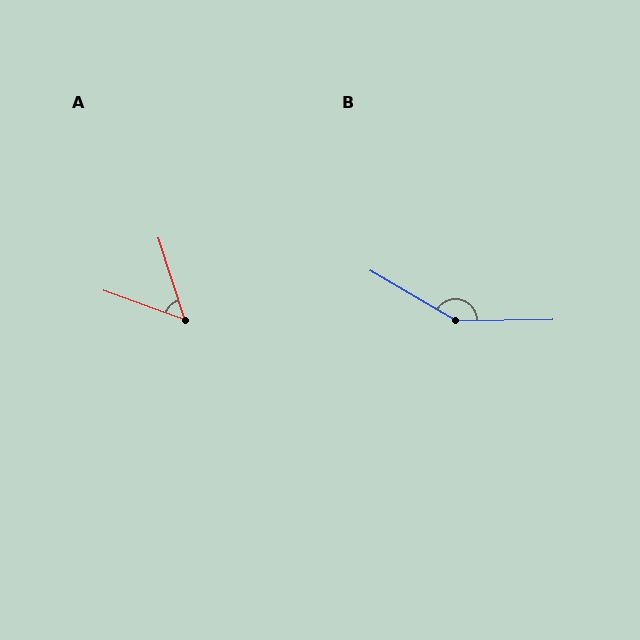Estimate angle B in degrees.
Approximately 149 degrees.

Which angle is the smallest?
A, at approximately 52 degrees.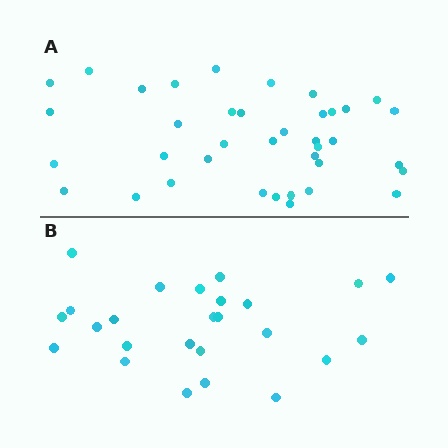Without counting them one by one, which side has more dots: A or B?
Region A (the top region) has more dots.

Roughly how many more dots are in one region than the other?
Region A has approximately 15 more dots than region B.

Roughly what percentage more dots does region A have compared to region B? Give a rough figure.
About 50% more.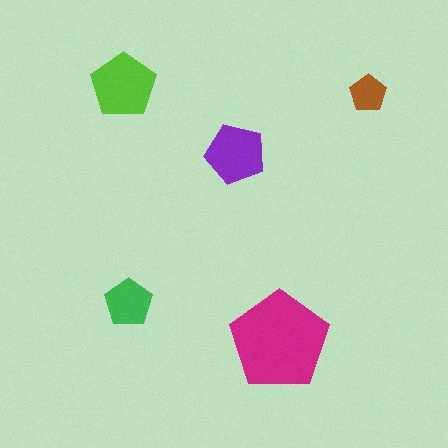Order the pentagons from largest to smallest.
the magenta one, the lime one, the purple one, the green one, the brown one.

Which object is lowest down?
The magenta pentagon is bottommost.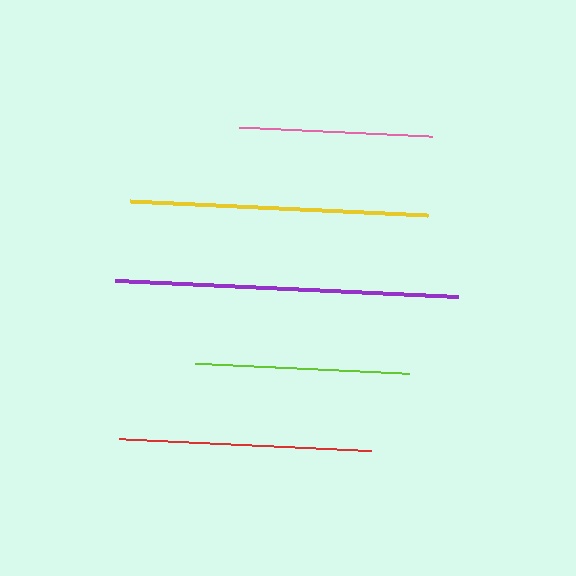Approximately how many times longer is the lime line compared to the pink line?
The lime line is approximately 1.1 times the length of the pink line.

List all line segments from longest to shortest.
From longest to shortest: purple, yellow, red, lime, pink.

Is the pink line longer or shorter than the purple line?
The purple line is longer than the pink line.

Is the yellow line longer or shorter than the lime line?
The yellow line is longer than the lime line.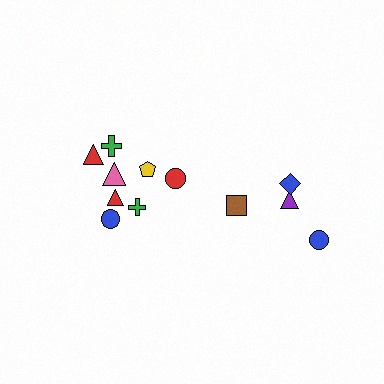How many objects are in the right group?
There are 4 objects.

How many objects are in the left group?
There are 8 objects.